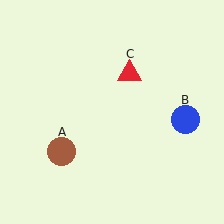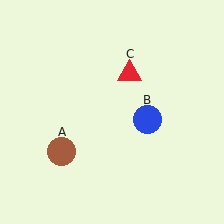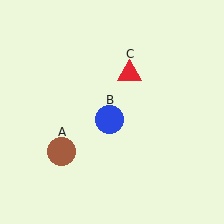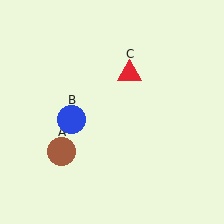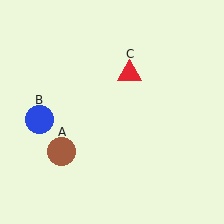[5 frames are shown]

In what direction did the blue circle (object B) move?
The blue circle (object B) moved left.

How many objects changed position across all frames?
1 object changed position: blue circle (object B).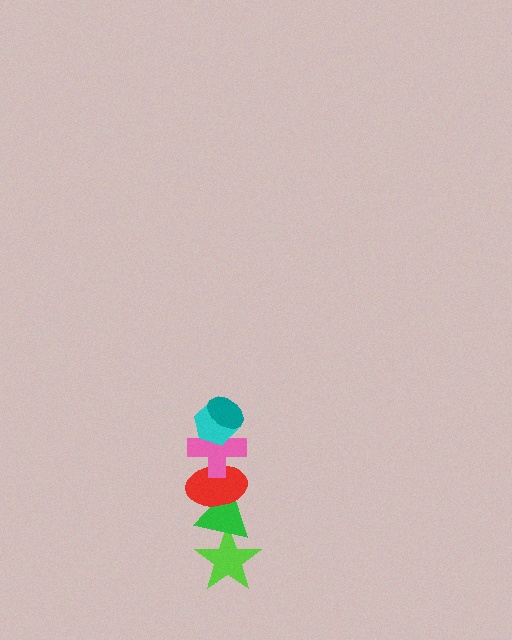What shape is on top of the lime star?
The green triangle is on top of the lime star.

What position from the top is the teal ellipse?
The teal ellipse is 1st from the top.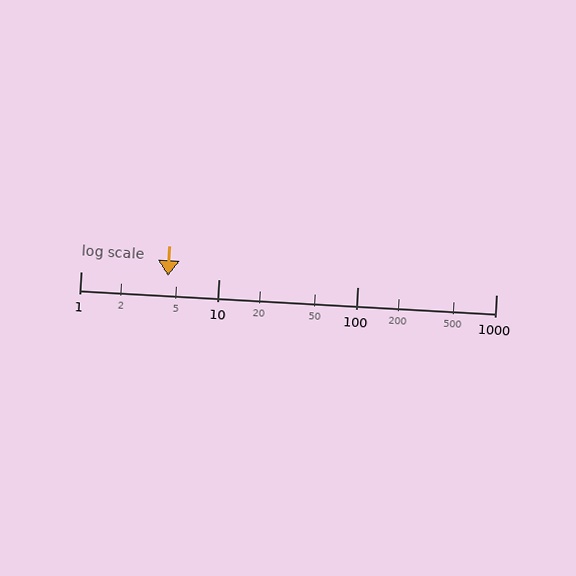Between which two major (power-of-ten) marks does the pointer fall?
The pointer is between 1 and 10.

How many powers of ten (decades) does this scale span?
The scale spans 3 decades, from 1 to 1000.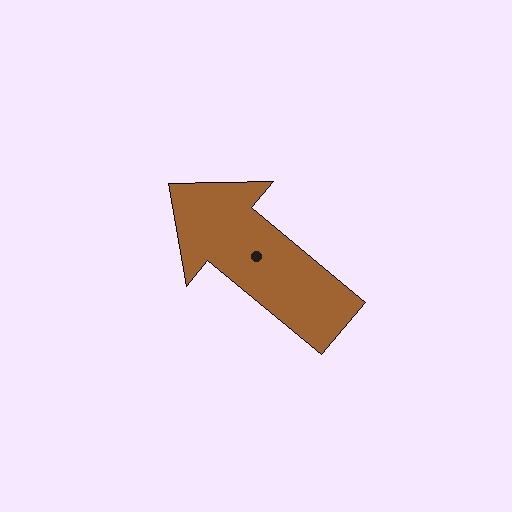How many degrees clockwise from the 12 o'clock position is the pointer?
Approximately 310 degrees.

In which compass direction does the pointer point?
Northwest.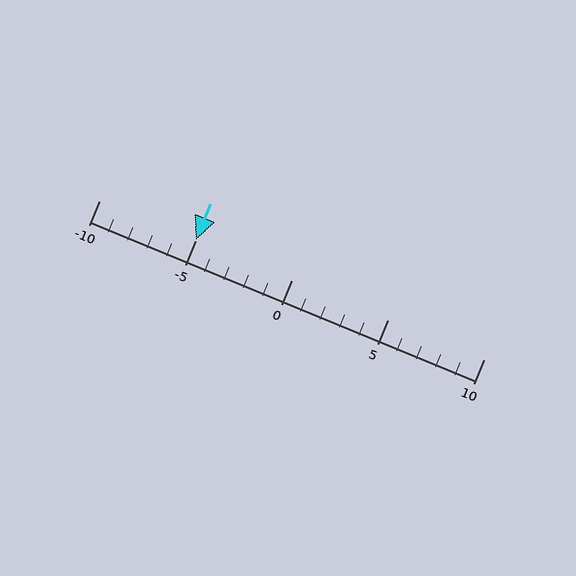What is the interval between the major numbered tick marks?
The major tick marks are spaced 5 units apart.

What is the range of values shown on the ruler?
The ruler shows values from -10 to 10.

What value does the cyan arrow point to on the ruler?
The cyan arrow points to approximately -5.